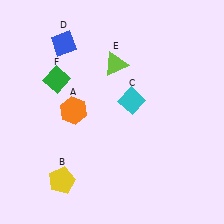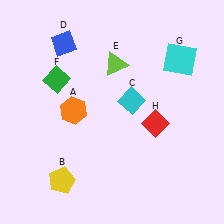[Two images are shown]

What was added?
A cyan square (G), a red diamond (H) were added in Image 2.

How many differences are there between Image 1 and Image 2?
There are 2 differences between the two images.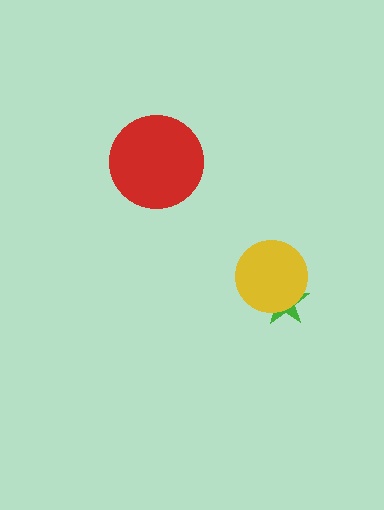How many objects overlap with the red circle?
0 objects overlap with the red circle.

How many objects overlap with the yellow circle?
1 object overlaps with the yellow circle.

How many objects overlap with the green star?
1 object overlaps with the green star.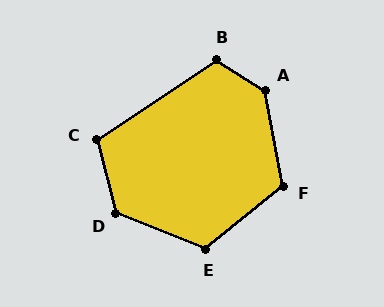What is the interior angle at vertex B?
Approximately 114 degrees (obtuse).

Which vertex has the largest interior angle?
A, at approximately 132 degrees.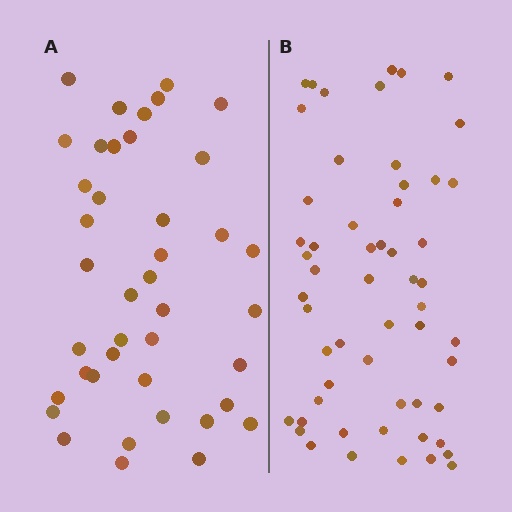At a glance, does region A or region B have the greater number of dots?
Region B (the right region) has more dots.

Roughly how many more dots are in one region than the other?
Region B has approximately 15 more dots than region A.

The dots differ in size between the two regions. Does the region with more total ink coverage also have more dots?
No. Region A has more total ink coverage because its dots are larger, but region B actually contains more individual dots. Total area can be misleading — the number of items is what matters here.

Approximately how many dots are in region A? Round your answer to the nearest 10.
About 40 dots. (The exact count is 41, which rounds to 40.)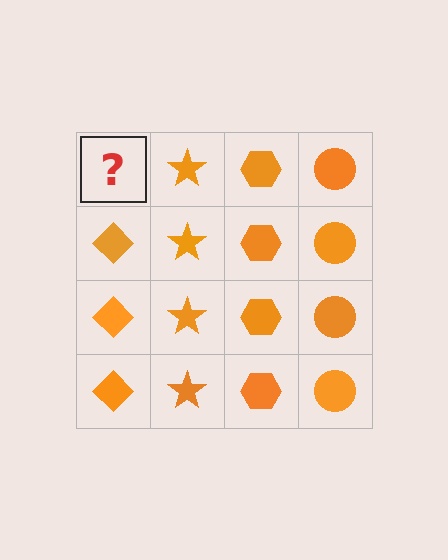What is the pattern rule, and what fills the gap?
The rule is that each column has a consistent shape. The gap should be filled with an orange diamond.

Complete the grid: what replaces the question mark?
The question mark should be replaced with an orange diamond.